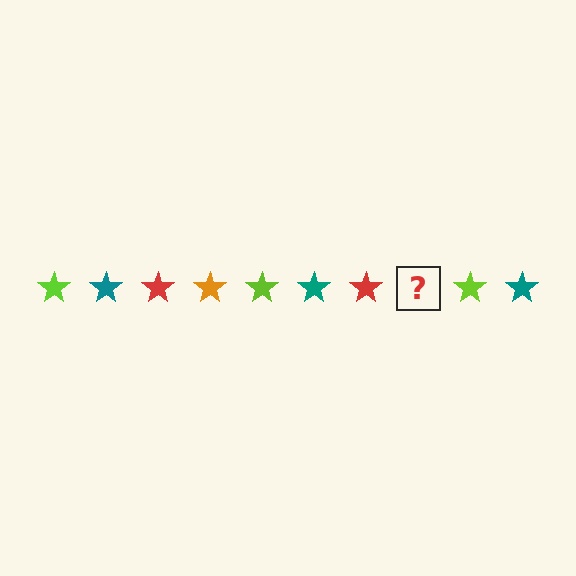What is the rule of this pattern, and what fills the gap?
The rule is that the pattern cycles through lime, teal, red, orange stars. The gap should be filled with an orange star.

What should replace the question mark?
The question mark should be replaced with an orange star.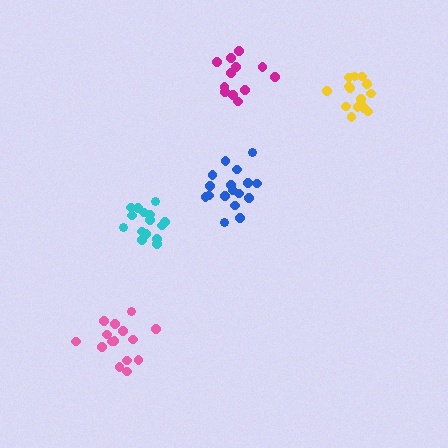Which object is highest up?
The magenta cluster is topmost.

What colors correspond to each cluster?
The clusters are colored: magenta, yellow, blue, cyan, pink.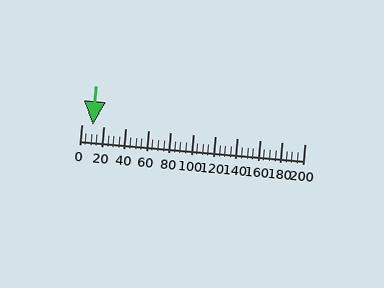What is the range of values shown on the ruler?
The ruler shows values from 0 to 200.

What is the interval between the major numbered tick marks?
The major tick marks are spaced 20 units apart.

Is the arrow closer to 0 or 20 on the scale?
The arrow is closer to 20.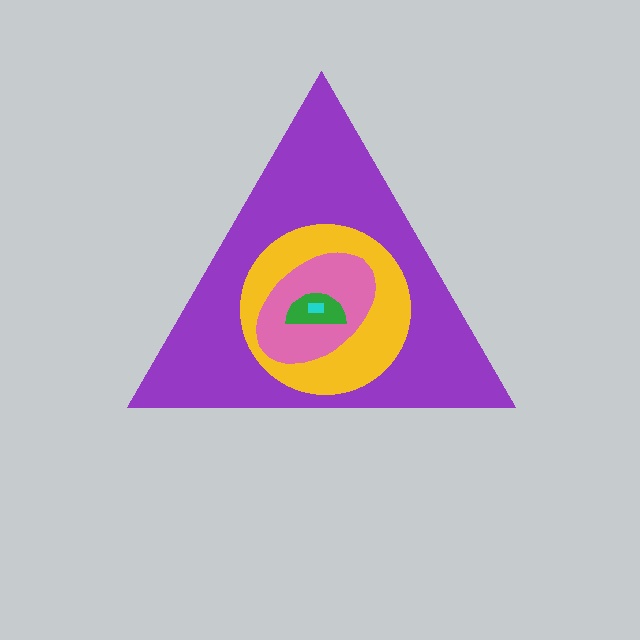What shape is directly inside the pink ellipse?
The green semicircle.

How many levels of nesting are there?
5.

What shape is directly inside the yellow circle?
The pink ellipse.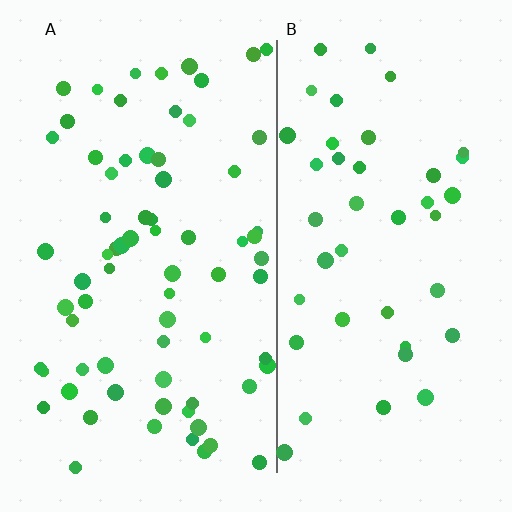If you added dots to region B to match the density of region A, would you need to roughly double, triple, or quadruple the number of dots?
Approximately double.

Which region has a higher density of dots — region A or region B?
A (the left).